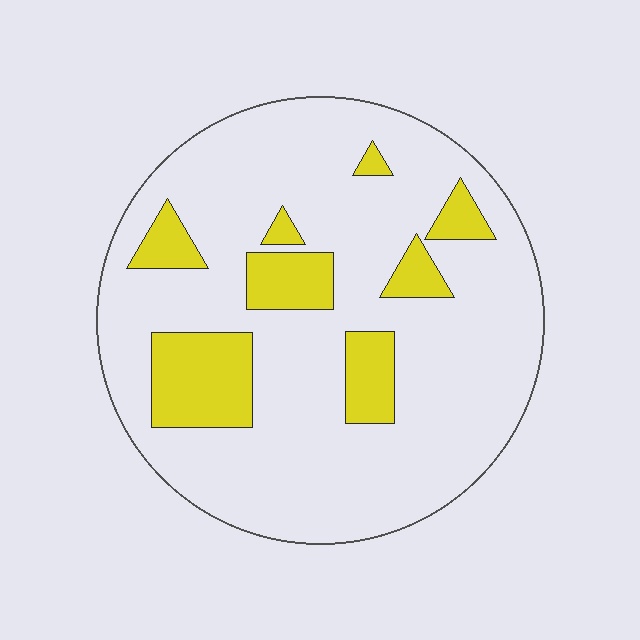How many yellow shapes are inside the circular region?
8.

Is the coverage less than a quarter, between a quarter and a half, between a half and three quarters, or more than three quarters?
Less than a quarter.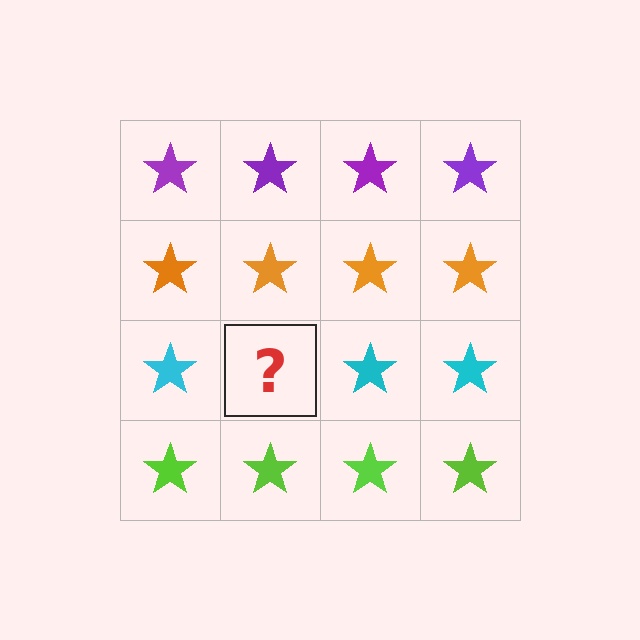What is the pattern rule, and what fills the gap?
The rule is that each row has a consistent color. The gap should be filled with a cyan star.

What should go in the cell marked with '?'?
The missing cell should contain a cyan star.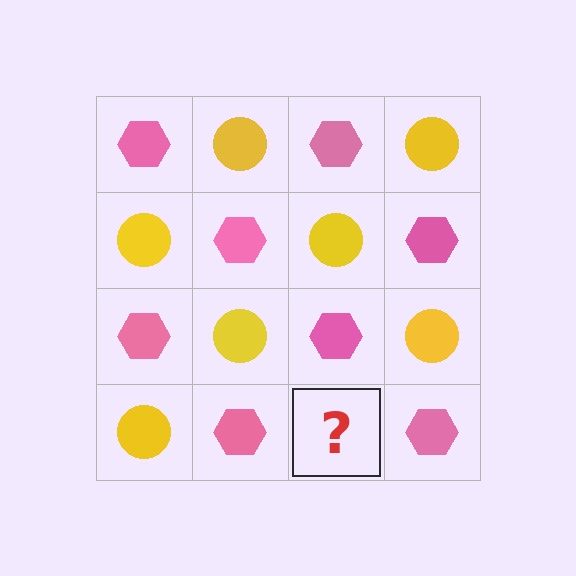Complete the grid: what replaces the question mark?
The question mark should be replaced with a yellow circle.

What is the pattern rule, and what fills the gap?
The rule is that it alternates pink hexagon and yellow circle in a checkerboard pattern. The gap should be filled with a yellow circle.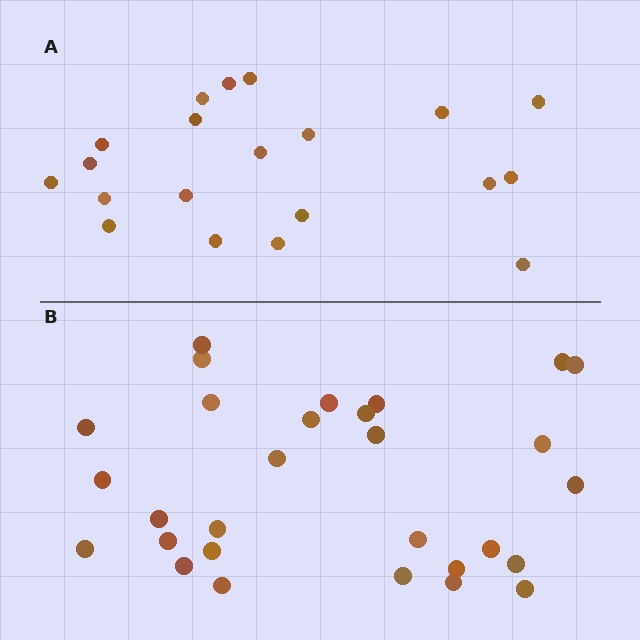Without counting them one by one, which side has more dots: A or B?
Region B (the bottom region) has more dots.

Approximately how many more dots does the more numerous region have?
Region B has roughly 8 or so more dots than region A.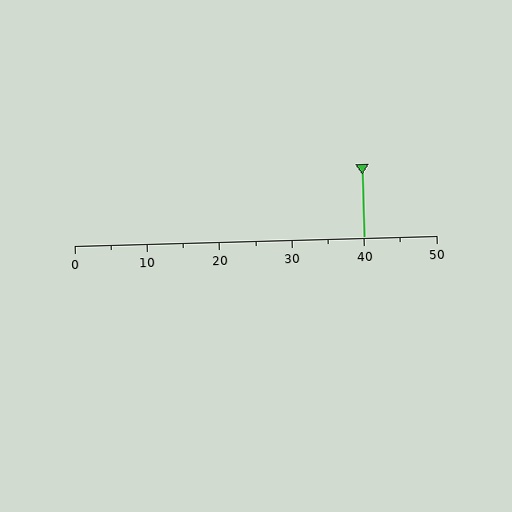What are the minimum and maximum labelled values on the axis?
The axis runs from 0 to 50.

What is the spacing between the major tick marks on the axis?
The major ticks are spaced 10 apart.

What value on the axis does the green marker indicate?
The marker indicates approximately 40.